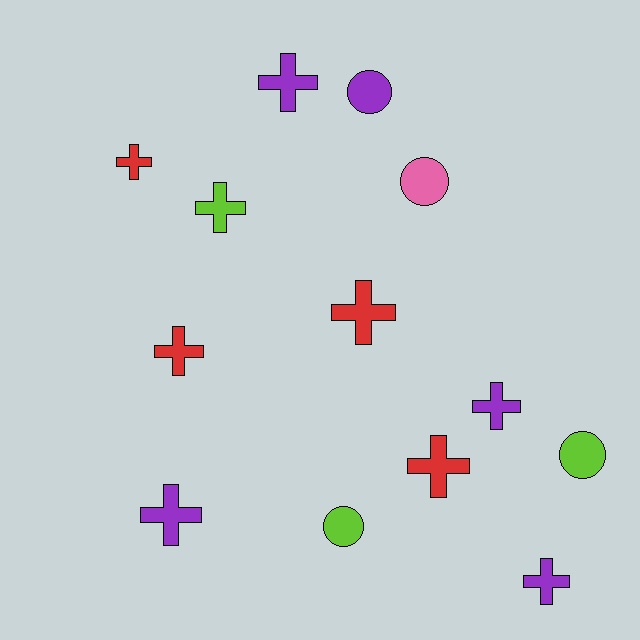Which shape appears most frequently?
Cross, with 9 objects.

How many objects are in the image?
There are 13 objects.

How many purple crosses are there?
There are 4 purple crosses.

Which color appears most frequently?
Purple, with 5 objects.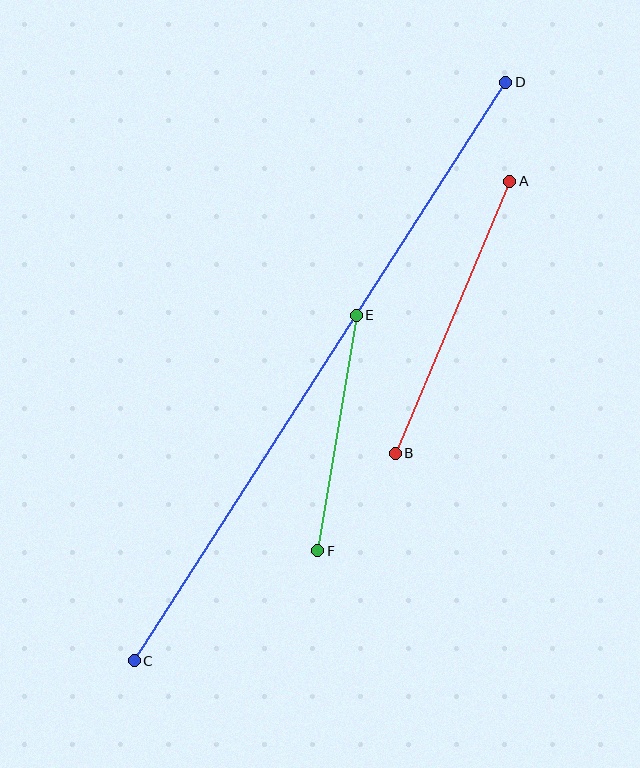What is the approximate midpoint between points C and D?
The midpoint is at approximately (320, 372) pixels.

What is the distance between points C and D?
The distance is approximately 688 pixels.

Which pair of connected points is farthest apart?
Points C and D are farthest apart.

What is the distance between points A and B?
The distance is approximately 296 pixels.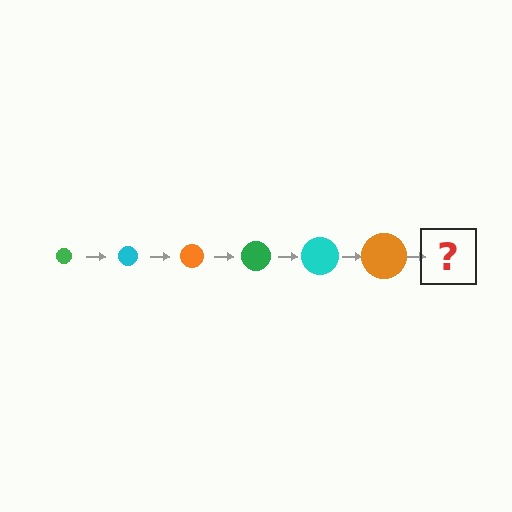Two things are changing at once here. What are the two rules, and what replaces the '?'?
The two rules are that the circle grows larger each step and the color cycles through green, cyan, and orange. The '?' should be a green circle, larger than the previous one.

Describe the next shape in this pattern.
It should be a green circle, larger than the previous one.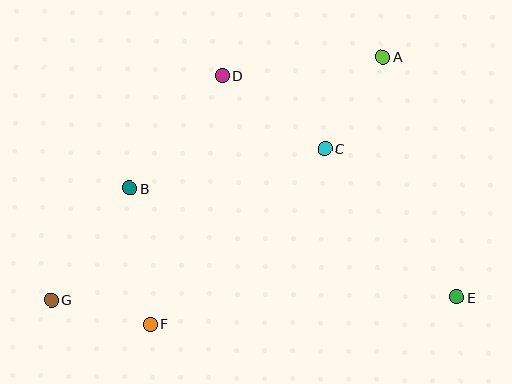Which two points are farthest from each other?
Points A and G are farthest from each other.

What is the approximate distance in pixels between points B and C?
The distance between B and C is approximately 199 pixels.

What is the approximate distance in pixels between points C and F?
The distance between C and F is approximately 247 pixels.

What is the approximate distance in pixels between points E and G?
The distance between E and G is approximately 406 pixels.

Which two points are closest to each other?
Points F and G are closest to each other.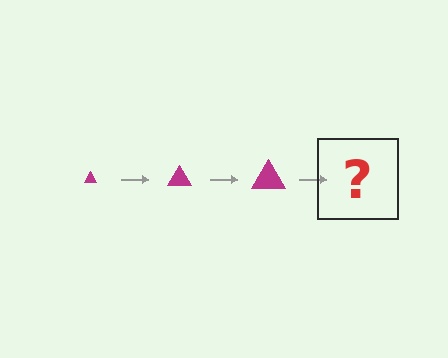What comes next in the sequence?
The next element should be a magenta triangle, larger than the previous one.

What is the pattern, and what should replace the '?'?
The pattern is that the triangle gets progressively larger each step. The '?' should be a magenta triangle, larger than the previous one.